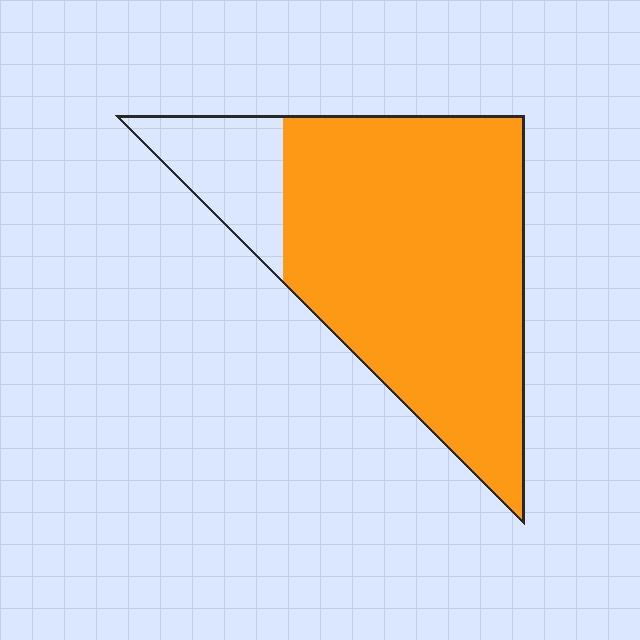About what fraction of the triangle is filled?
About five sixths (5/6).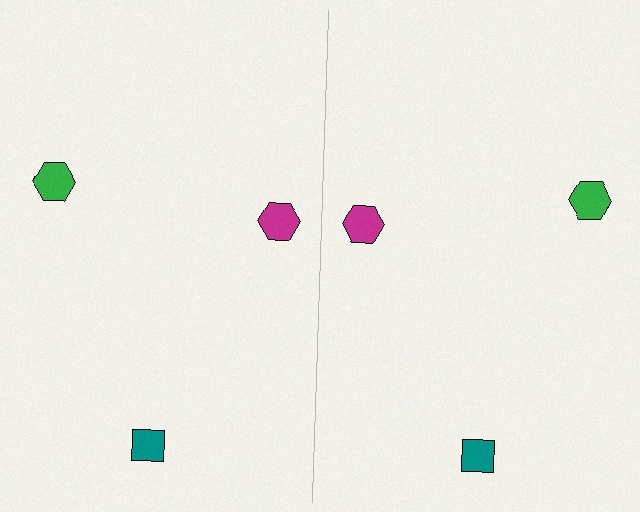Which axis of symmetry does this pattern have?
The pattern has a vertical axis of symmetry running through the center of the image.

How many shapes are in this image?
There are 6 shapes in this image.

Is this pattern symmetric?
Yes, this pattern has bilateral (reflection) symmetry.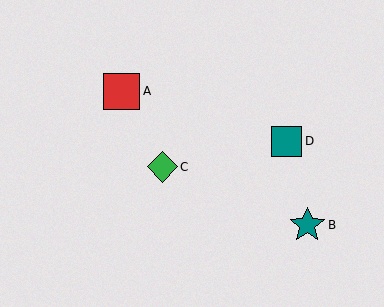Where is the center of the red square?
The center of the red square is at (122, 91).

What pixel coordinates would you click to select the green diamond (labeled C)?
Click at (162, 167) to select the green diamond C.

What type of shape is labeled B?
Shape B is a teal star.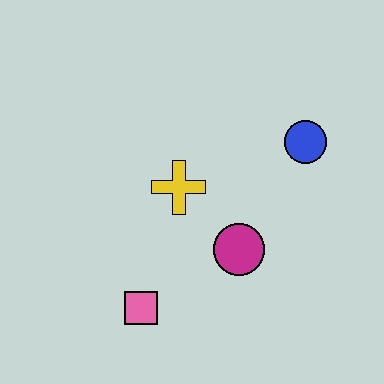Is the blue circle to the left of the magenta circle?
No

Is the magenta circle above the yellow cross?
No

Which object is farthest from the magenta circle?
The blue circle is farthest from the magenta circle.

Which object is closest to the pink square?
The magenta circle is closest to the pink square.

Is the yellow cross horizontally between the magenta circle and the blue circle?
No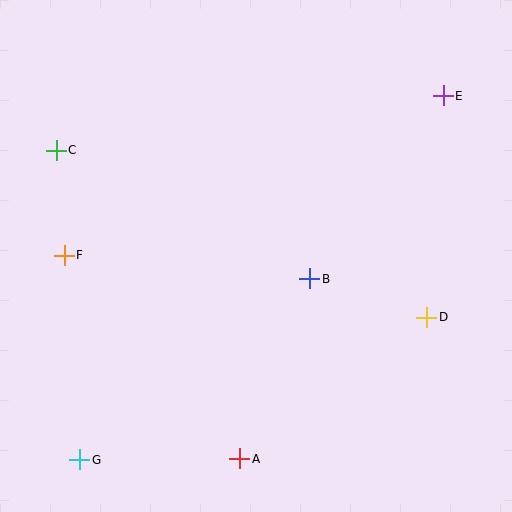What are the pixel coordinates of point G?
Point G is at (80, 460).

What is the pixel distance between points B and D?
The distance between B and D is 123 pixels.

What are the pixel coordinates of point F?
Point F is at (64, 255).